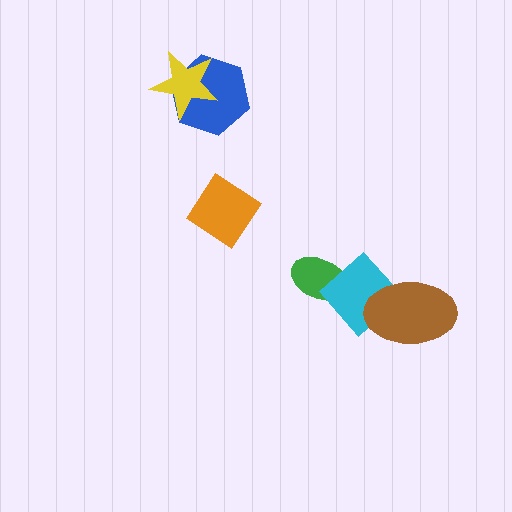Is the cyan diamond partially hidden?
Yes, it is partially covered by another shape.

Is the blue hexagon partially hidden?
Yes, it is partially covered by another shape.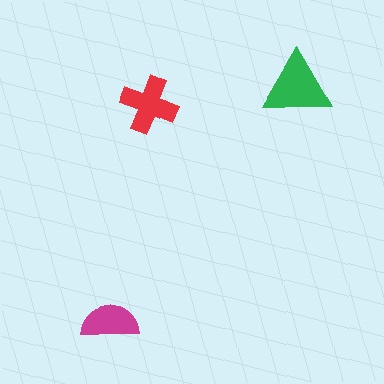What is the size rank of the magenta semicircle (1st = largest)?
3rd.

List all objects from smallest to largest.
The magenta semicircle, the red cross, the green triangle.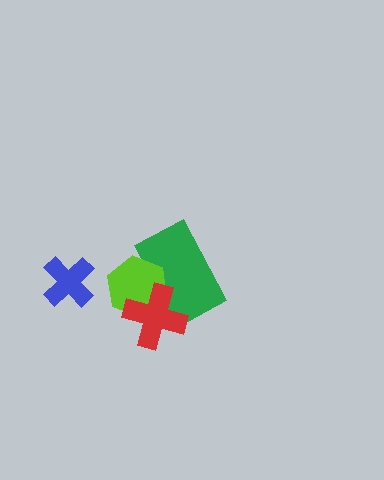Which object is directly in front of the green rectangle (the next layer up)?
The lime hexagon is directly in front of the green rectangle.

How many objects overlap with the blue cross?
0 objects overlap with the blue cross.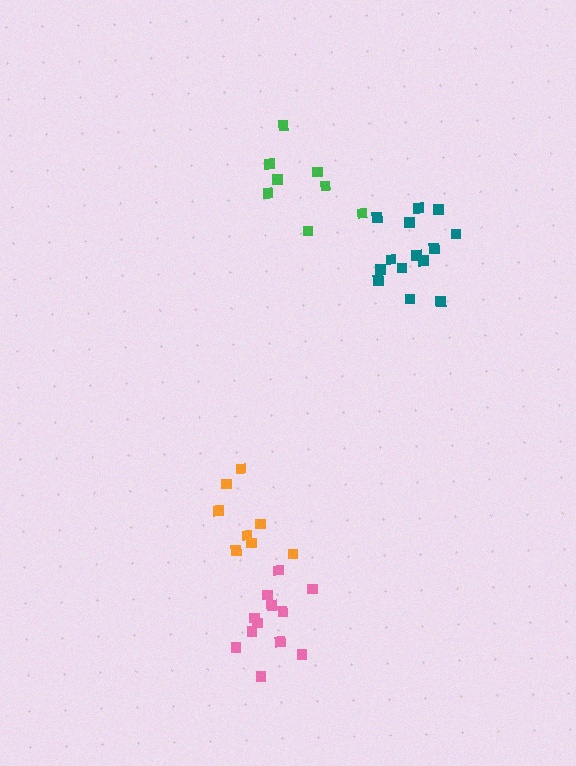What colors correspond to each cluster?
The clusters are colored: teal, orange, green, pink.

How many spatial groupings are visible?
There are 4 spatial groupings.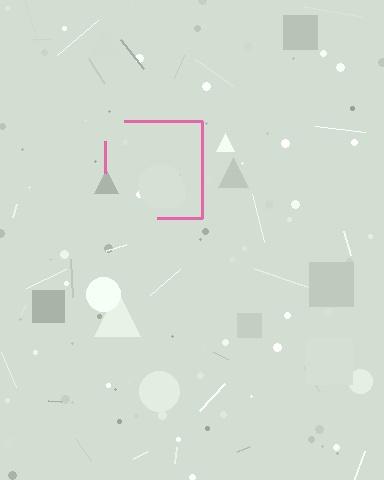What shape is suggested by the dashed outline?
The dashed outline suggests a square.